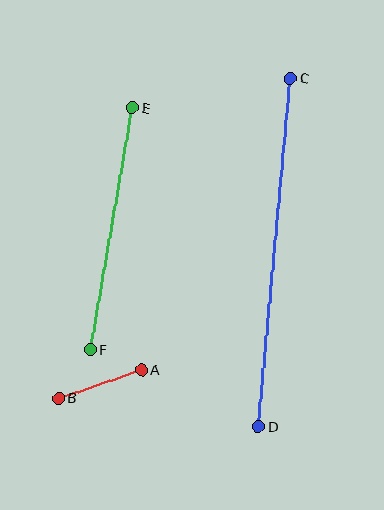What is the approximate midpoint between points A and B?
The midpoint is at approximately (100, 384) pixels.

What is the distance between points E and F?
The distance is approximately 245 pixels.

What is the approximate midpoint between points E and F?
The midpoint is at approximately (111, 229) pixels.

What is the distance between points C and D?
The distance is approximately 349 pixels.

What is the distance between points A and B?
The distance is approximately 88 pixels.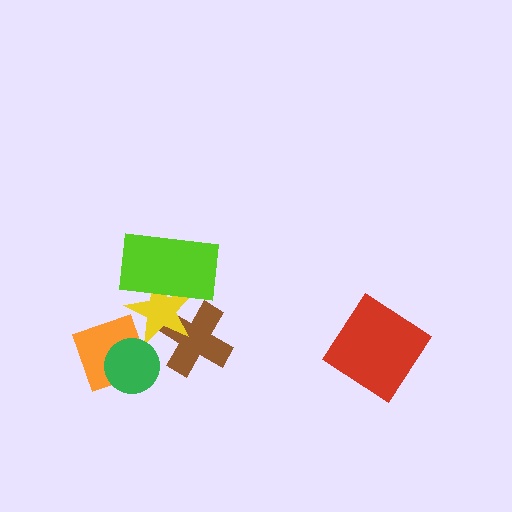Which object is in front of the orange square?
The green circle is in front of the orange square.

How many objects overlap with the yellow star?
2 objects overlap with the yellow star.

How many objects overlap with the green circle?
1 object overlaps with the green circle.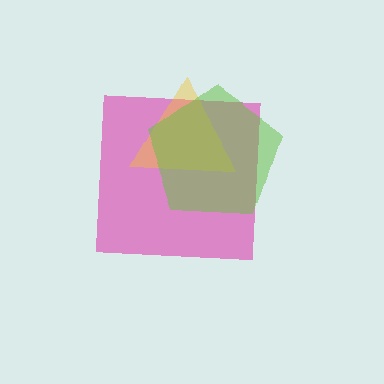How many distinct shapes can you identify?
There are 3 distinct shapes: a pink square, a yellow triangle, a lime pentagon.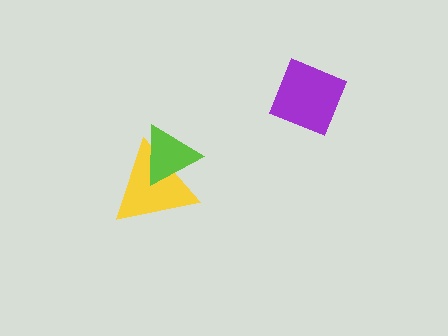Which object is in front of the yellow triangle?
The lime triangle is in front of the yellow triangle.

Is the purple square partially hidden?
No, no other shape covers it.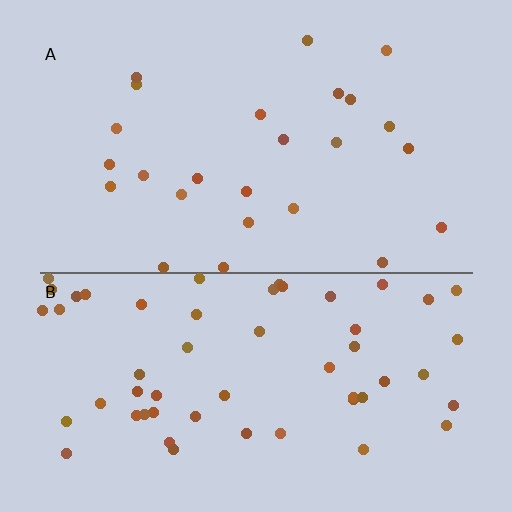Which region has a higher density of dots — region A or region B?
B (the bottom).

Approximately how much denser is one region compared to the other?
Approximately 2.2× — region B over region A.